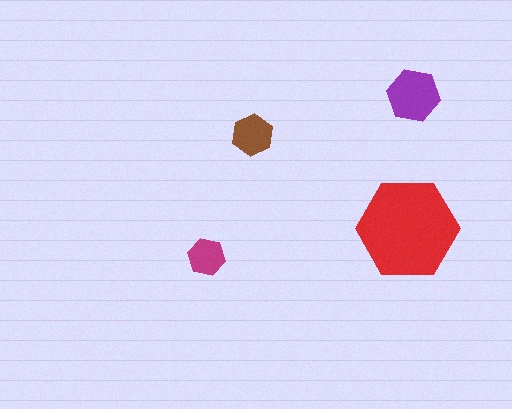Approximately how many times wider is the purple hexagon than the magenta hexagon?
About 1.5 times wider.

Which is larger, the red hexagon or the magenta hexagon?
The red one.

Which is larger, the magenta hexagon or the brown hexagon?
The brown one.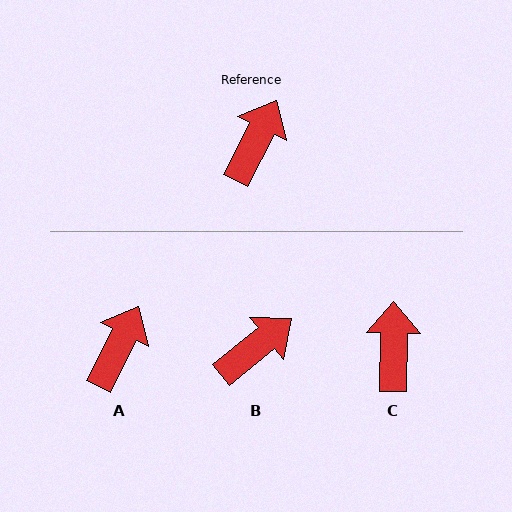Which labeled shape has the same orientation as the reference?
A.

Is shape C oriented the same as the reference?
No, it is off by about 26 degrees.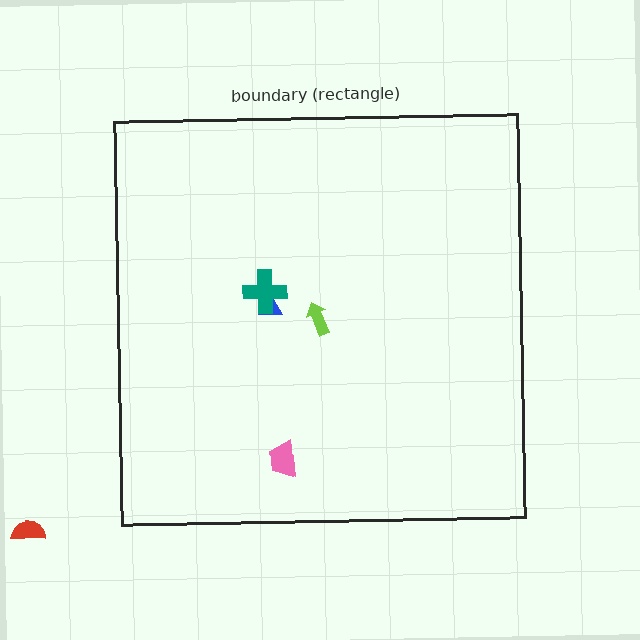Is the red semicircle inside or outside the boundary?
Outside.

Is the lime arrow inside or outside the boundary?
Inside.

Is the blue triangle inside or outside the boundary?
Inside.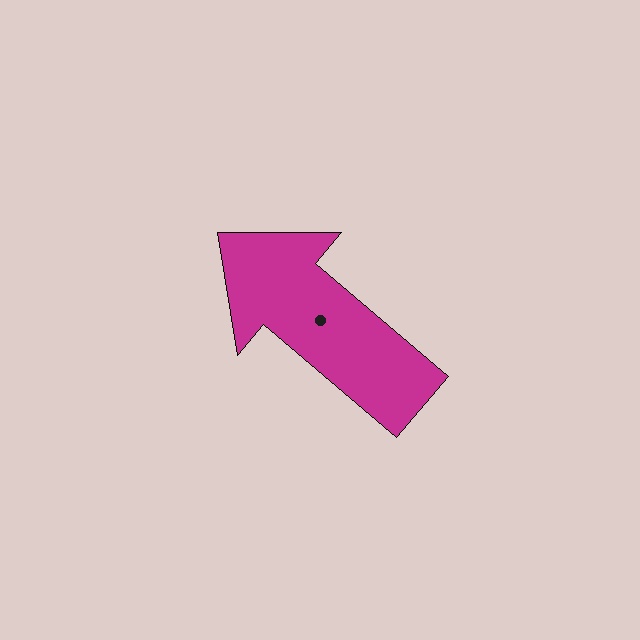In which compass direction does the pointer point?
Northwest.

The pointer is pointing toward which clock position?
Roughly 10 o'clock.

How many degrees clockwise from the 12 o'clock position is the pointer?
Approximately 310 degrees.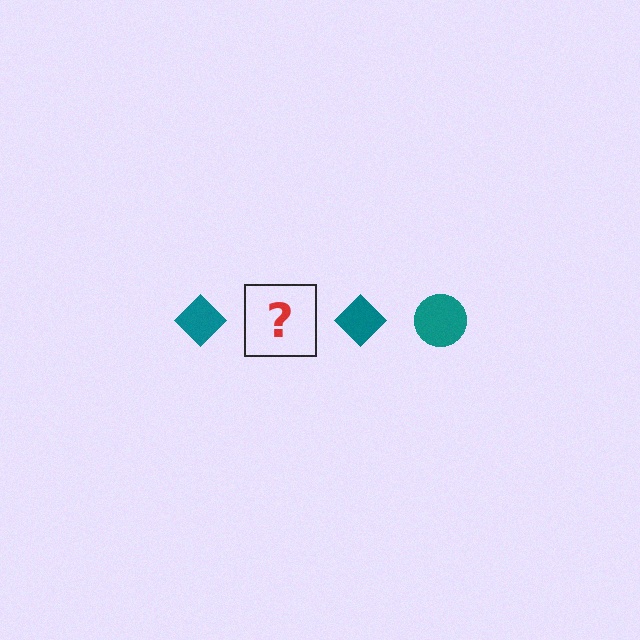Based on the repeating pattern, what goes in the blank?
The blank should be a teal circle.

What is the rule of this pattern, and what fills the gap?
The rule is that the pattern cycles through diamond, circle shapes in teal. The gap should be filled with a teal circle.